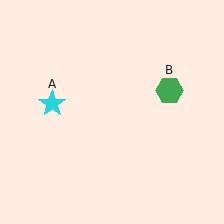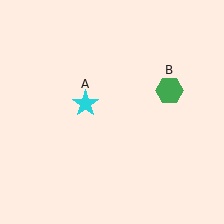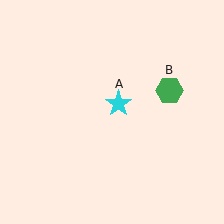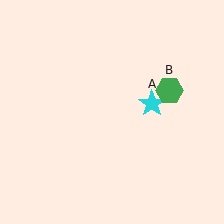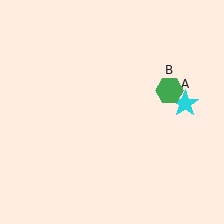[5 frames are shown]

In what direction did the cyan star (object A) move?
The cyan star (object A) moved right.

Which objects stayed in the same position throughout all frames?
Green hexagon (object B) remained stationary.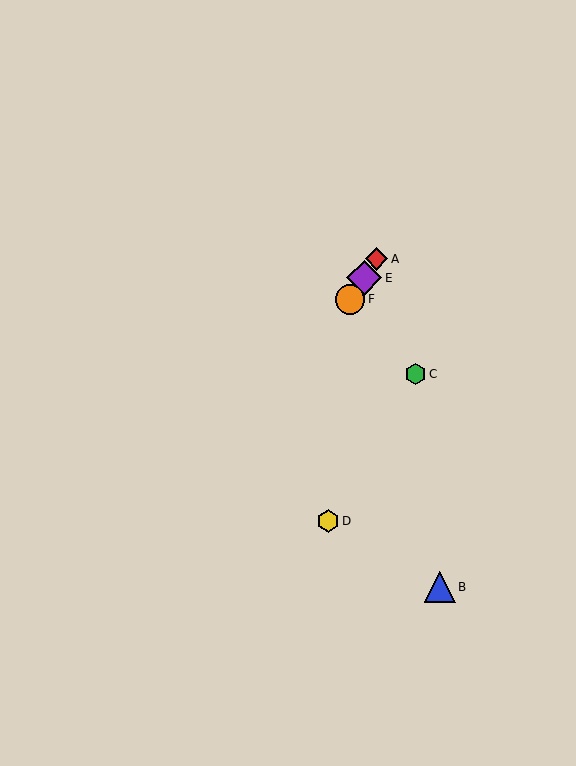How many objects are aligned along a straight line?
3 objects (A, E, F) are aligned along a straight line.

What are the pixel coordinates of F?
Object F is at (350, 299).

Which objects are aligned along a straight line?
Objects A, E, F are aligned along a straight line.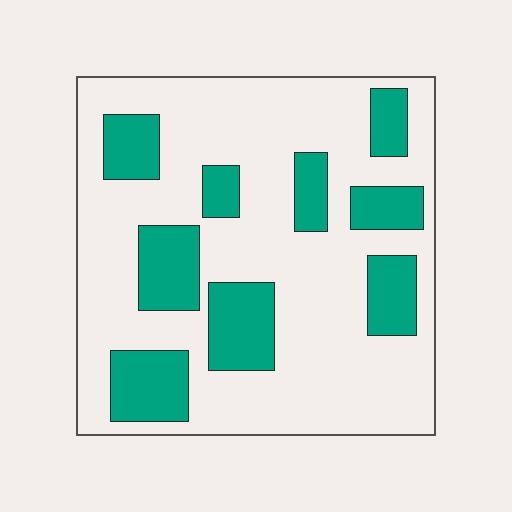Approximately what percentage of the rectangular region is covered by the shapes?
Approximately 25%.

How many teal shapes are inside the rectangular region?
9.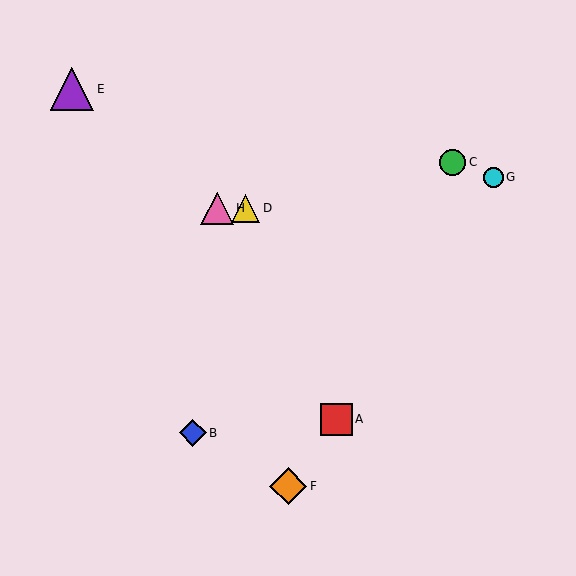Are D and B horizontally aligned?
No, D is at y≈208 and B is at y≈433.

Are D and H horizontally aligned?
Yes, both are at y≈208.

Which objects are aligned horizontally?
Objects D, H are aligned horizontally.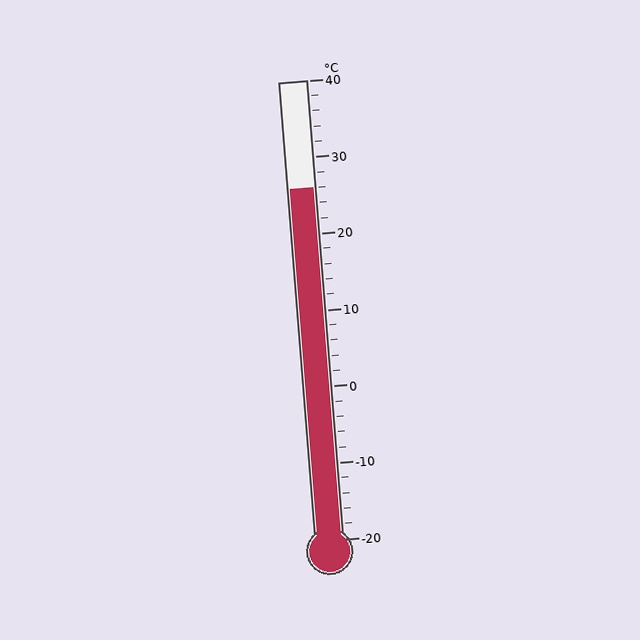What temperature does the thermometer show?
The thermometer shows approximately 26°C.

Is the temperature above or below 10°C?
The temperature is above 10°C.